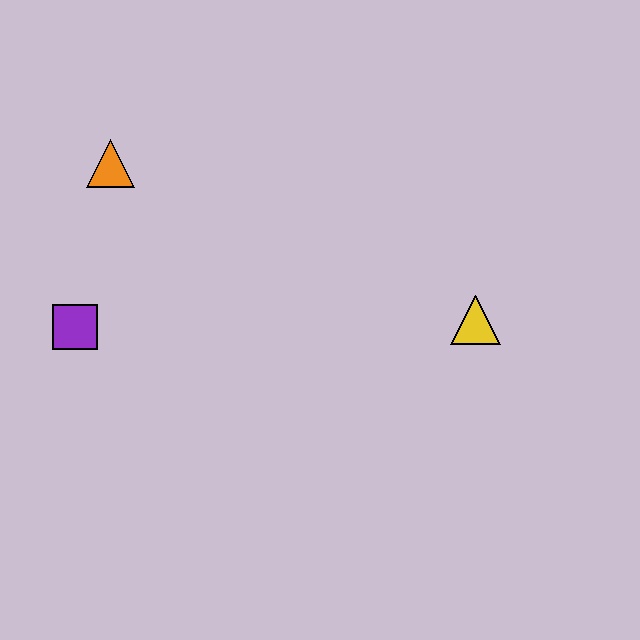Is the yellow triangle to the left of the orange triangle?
No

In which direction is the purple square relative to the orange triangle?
The purple square is below the orange triangle.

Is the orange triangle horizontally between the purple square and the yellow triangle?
Yes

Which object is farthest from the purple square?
The yellow triangle is farthest from the purple square.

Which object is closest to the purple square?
The orange triangle is closest to the purple square.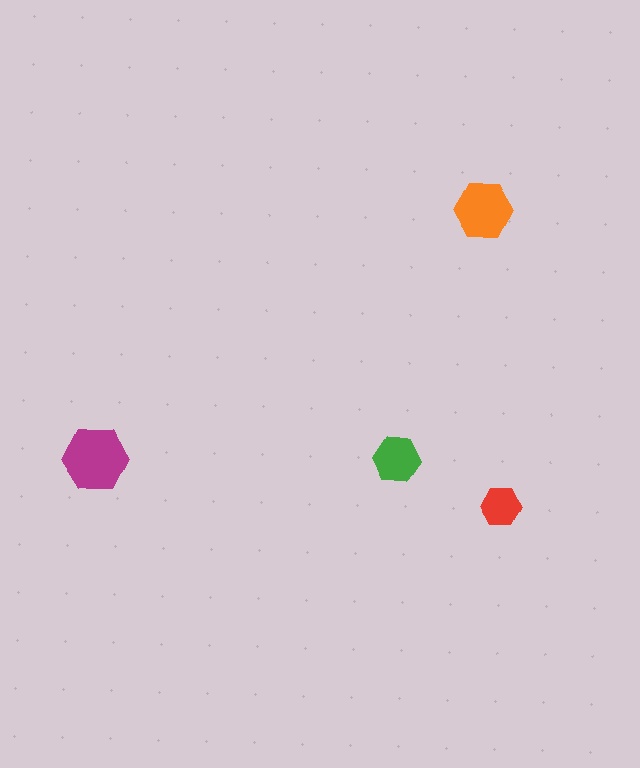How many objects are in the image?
There are 4 objects in the image.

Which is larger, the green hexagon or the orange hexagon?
The orange one.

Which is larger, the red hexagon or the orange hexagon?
The orange one.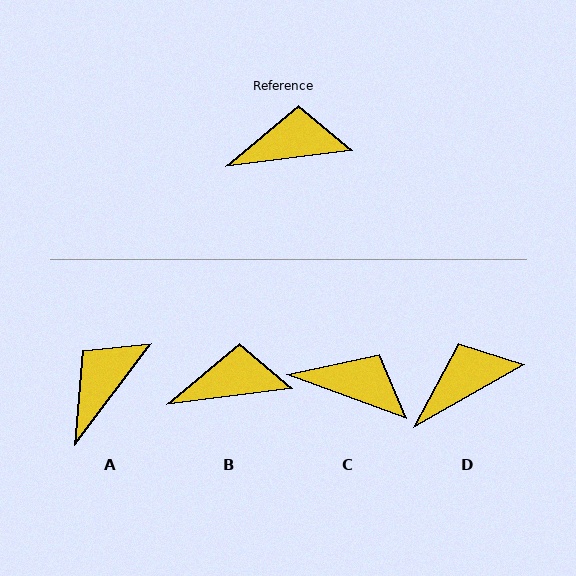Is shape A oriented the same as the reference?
No, it is off by about 46 degrees.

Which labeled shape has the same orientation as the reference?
B.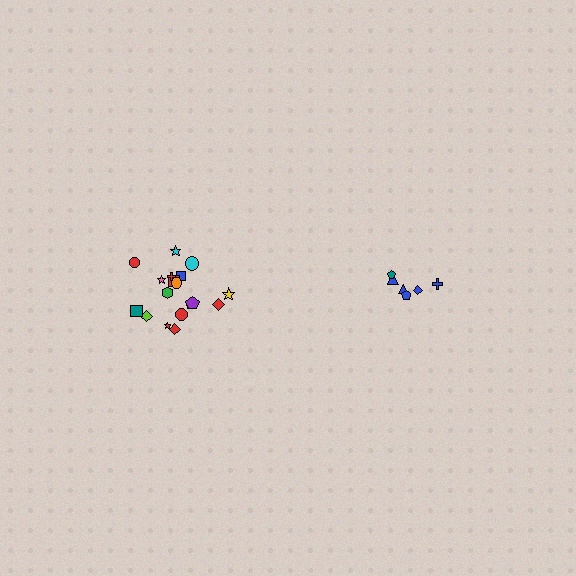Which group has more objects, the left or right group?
The left group.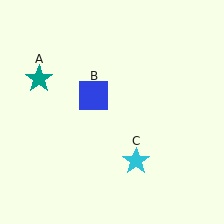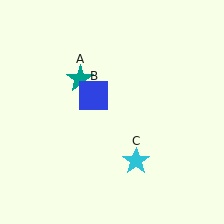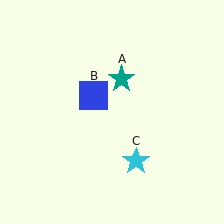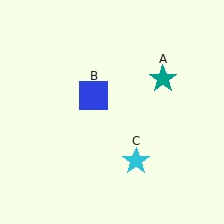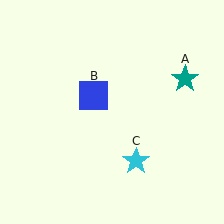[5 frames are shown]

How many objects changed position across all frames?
1 object changed position: teal star (object A).